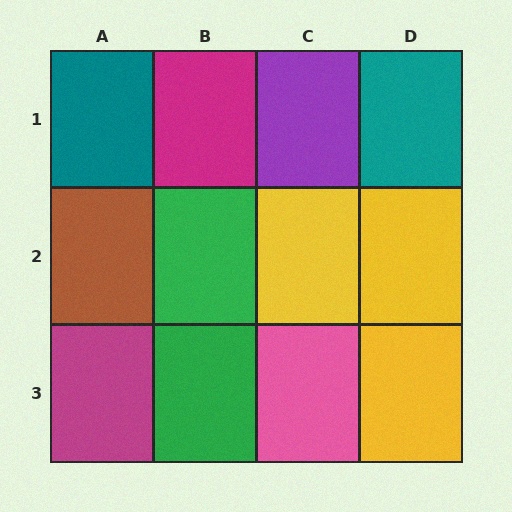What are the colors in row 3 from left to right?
Magenta, green, pink, yellow.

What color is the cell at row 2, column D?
Yellow.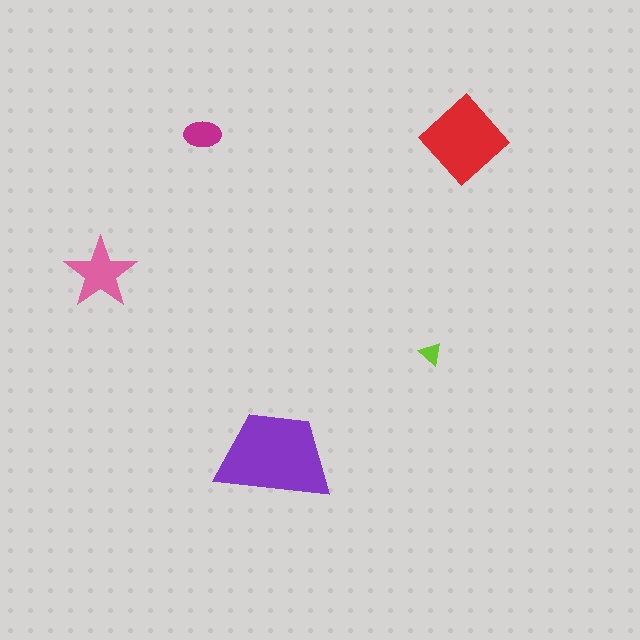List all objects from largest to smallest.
The purple trapezoid, the red diamond, the pink star, the magenta ellipse, the lime triangle.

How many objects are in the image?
There are 5 objects in the image.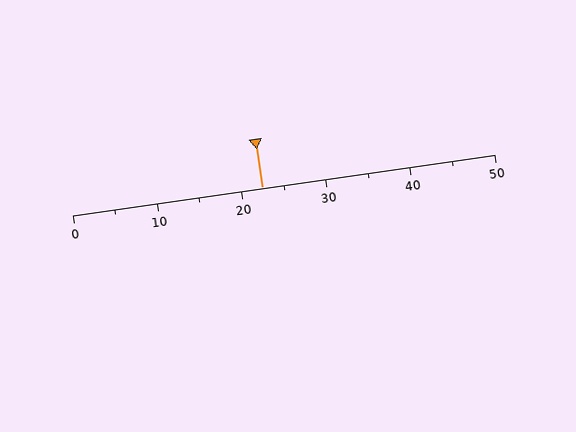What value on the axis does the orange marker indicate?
The marker indicates approximately 22.5.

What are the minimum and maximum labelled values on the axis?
The axis runs from 0 to 50.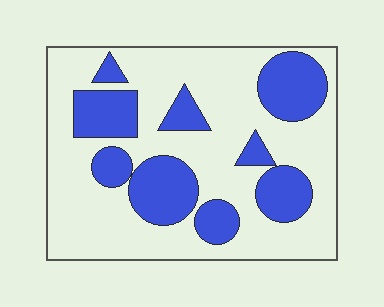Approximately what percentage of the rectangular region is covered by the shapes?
Approximately 30%.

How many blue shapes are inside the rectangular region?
9.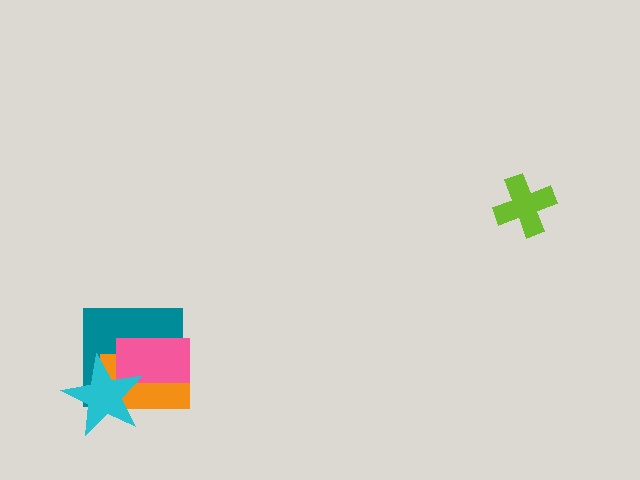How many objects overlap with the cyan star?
3 objects overlap with the cyan star.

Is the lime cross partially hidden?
No, no other shape covers it.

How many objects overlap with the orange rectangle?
3 objects overlap with the orange rectangle.